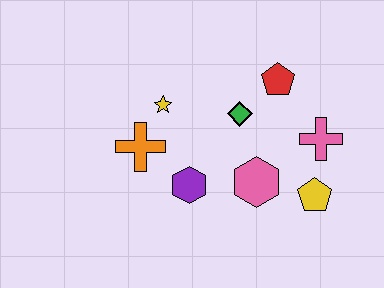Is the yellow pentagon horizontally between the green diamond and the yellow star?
No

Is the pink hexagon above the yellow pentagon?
Yes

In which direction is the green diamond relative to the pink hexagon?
The green diamond is above the pink hexagon.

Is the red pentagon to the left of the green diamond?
No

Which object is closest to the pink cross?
The yellow pentagon is closest to the pink cross.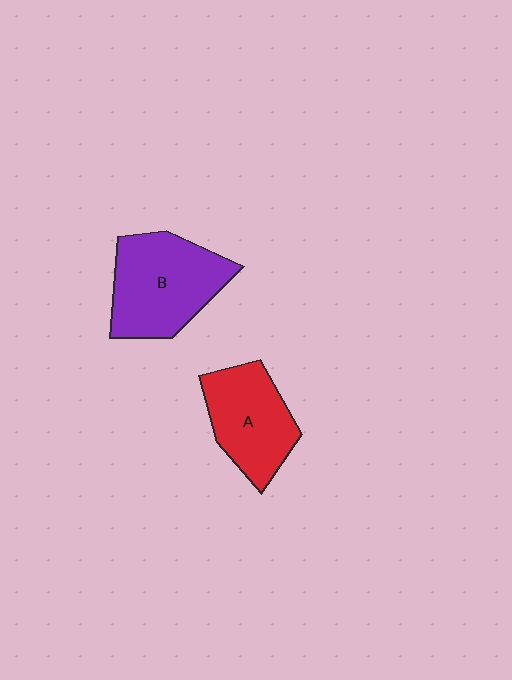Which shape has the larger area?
Shape B (purple).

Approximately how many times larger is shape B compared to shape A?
Approximately 1.2 times.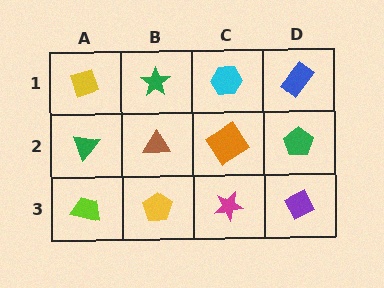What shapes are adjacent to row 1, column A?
A green triangle (row 2, column A), a green star (row 1, column B).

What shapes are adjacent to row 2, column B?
A green star (row 1, column B), a yellow pentagon (row 3, column B), a green triangle (row 2, column A), an orange diamond (row 2, column C).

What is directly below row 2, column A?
A lime trapezoid.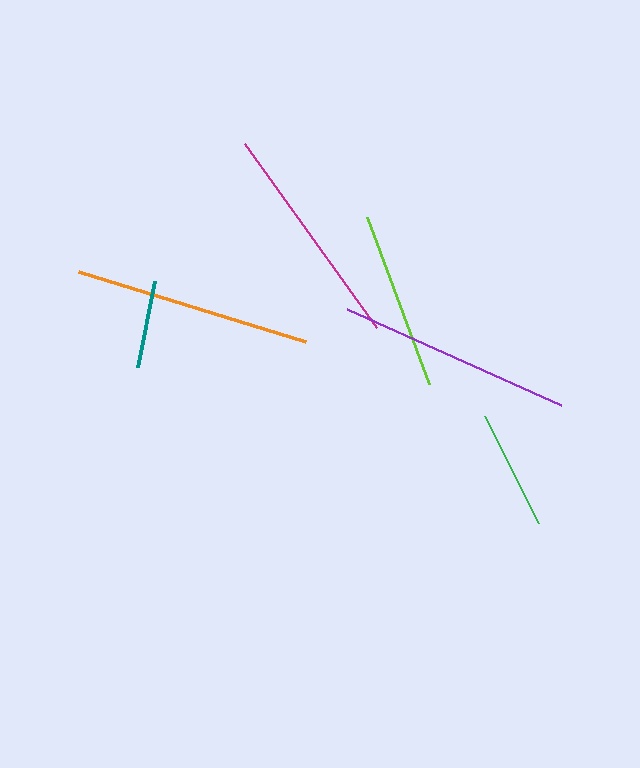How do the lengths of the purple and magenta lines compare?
The purple and magenta lines are approximately the same length.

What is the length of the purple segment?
The purple segment is approximately 234 pixels long.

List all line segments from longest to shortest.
From longest to shortest: orange, purple, magenta, lime, green, teal.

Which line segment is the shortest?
The teal line is the shortest at approximately 88 pixels.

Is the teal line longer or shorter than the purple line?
The purple line is longer than the teal line.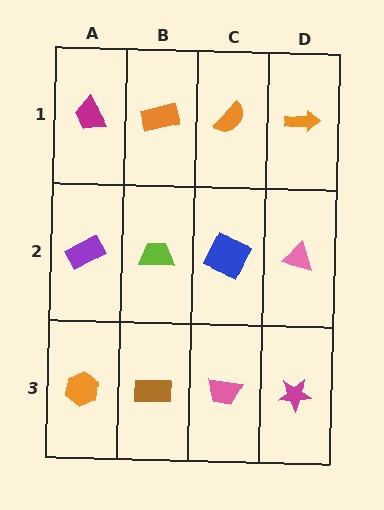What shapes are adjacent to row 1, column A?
A purple rectangle (row 2, column A), an orange rectangle (row 1, column B).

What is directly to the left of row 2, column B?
A purple rectangle.